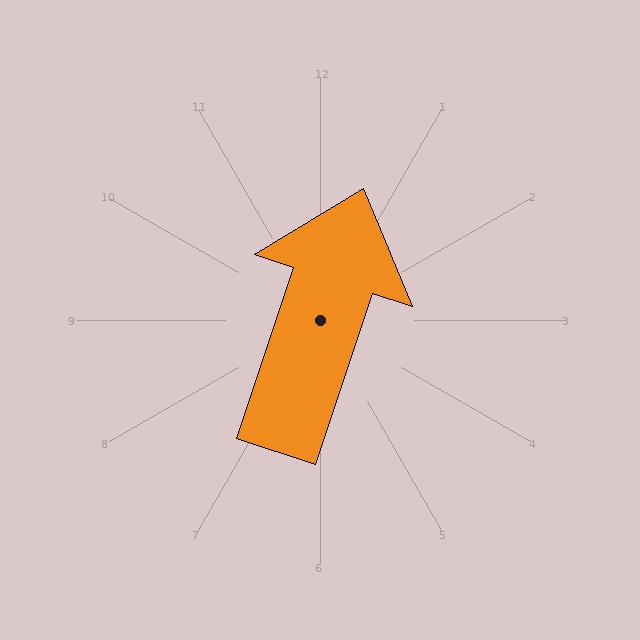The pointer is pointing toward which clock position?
Roughly 1 o'clock.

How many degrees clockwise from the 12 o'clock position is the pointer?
Approximately 18 degrees.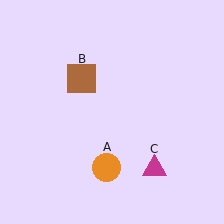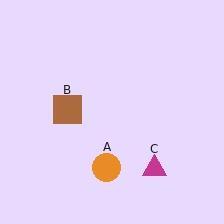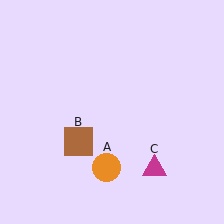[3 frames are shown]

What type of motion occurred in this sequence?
The brown square (object B) rotated counterclockwise around the center of the scene.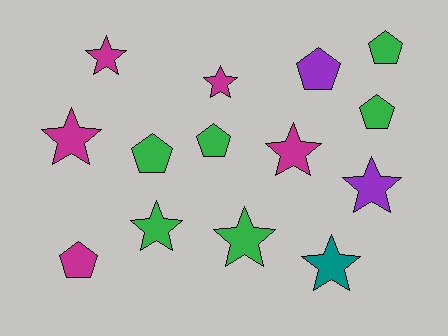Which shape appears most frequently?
Star, with 8 objects.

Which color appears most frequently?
Green, with 6 objects.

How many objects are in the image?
There are 14 objects.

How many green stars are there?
There are 2 green stars.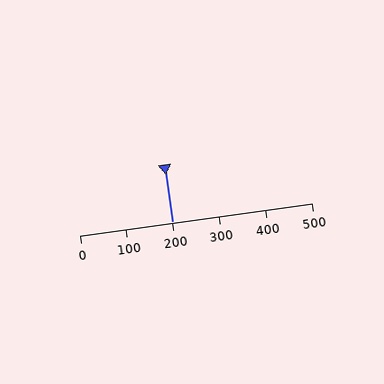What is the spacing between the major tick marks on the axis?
The major ticks are spaced 100 apart.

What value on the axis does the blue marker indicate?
The marker indicates approximately 200.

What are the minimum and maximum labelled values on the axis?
The axis runs from 0 to 500.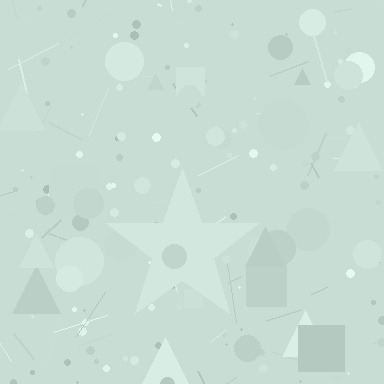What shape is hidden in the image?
A star is hidden in the image.